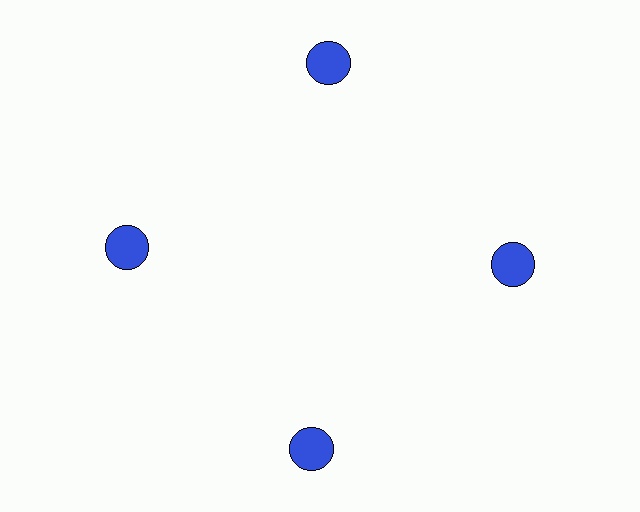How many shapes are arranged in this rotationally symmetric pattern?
There are 4 shapes, arranged in 4 groups of 1.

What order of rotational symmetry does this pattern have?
This pattern has 4-fold rotational symmetry.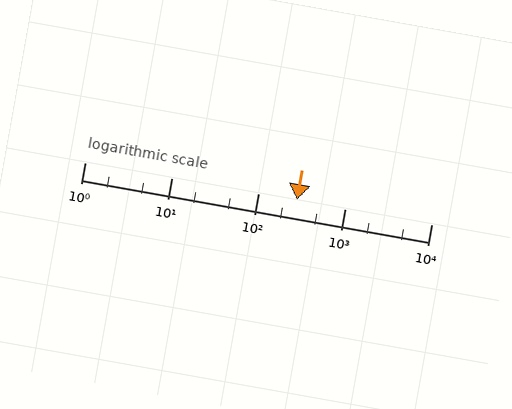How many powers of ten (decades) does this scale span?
The scale spans 4 decades, from 1 to 10000.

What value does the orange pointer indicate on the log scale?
The pointer indicates approximately 280.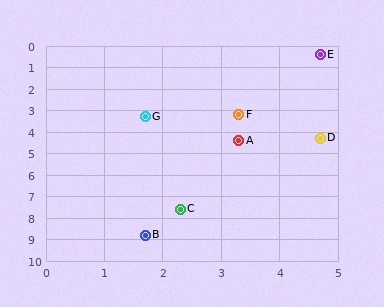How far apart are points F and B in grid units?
Points F and B are about 5.8 grid units apart.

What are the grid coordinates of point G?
Point G is at approximately (1.7, 3.3).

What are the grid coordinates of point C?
Point C is at approximately (2.3, 7.6).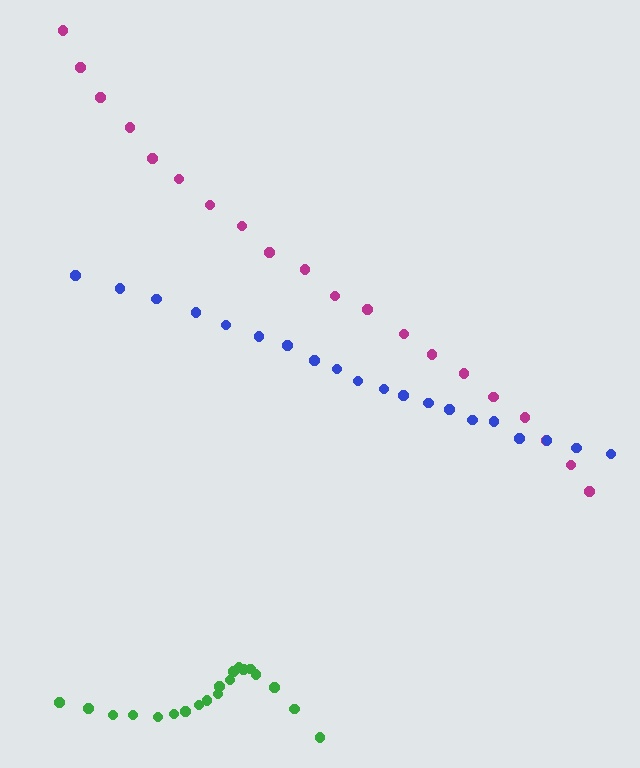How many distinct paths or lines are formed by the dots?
There are 3 distinct paths.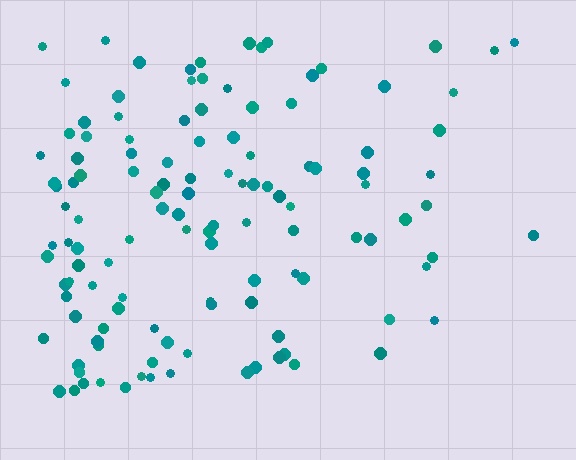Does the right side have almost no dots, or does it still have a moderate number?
Still a moderate number, just noticeably fewer than the left.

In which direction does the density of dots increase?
From right to left, with the left side densest.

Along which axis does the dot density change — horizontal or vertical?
Horizontal.